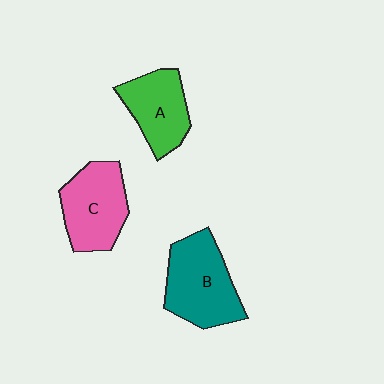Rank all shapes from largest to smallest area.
From largest to smallest: B (teal), C (pink), A (green).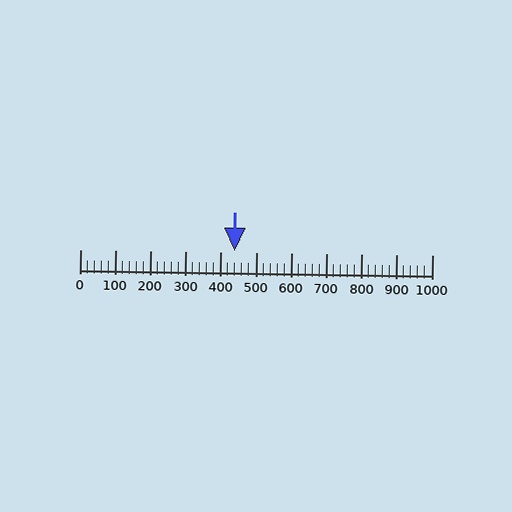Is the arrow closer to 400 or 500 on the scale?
The arrow is closer to 400.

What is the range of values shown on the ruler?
The ruler shows values from 0 to 1000.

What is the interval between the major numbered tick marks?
The major tick marks are spaced 100 units apart.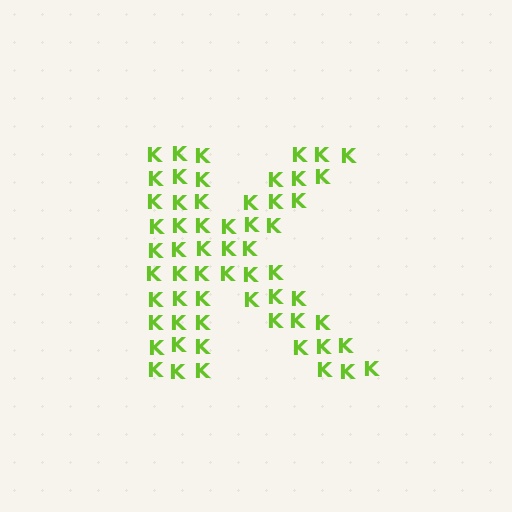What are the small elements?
The small elements are letter K's.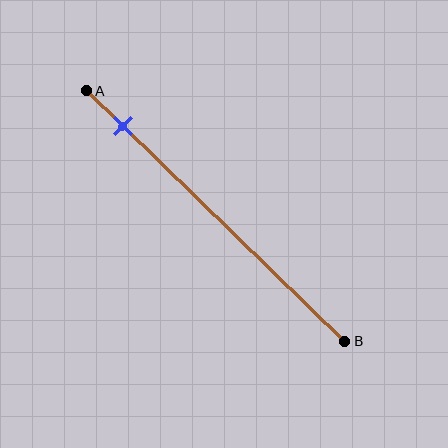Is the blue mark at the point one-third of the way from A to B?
No, the mark is at about 15% from A, not at the 33% one-third point.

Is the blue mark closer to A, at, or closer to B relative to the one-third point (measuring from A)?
The blue mark is closer to point A than the one-third point of segment AB.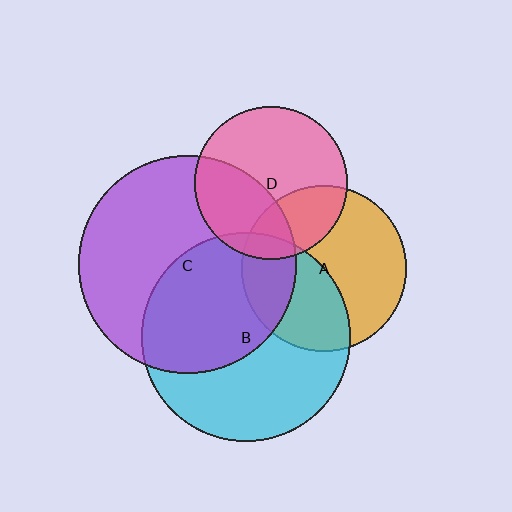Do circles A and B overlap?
Yes.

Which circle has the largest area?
Circle C (purple).